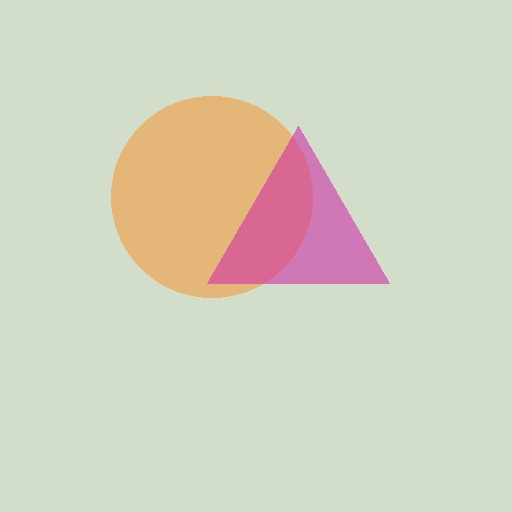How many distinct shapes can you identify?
There are 2 distinct shapes: an orange circle, a magenta triangle.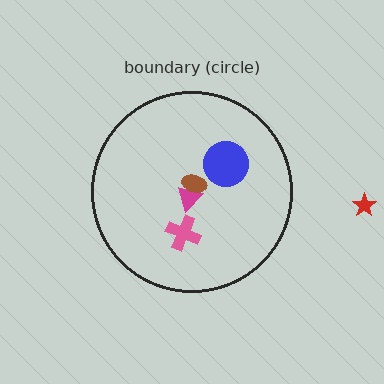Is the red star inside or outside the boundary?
Outside.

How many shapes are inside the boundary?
4 inside, 1 outside.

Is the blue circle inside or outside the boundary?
Inside.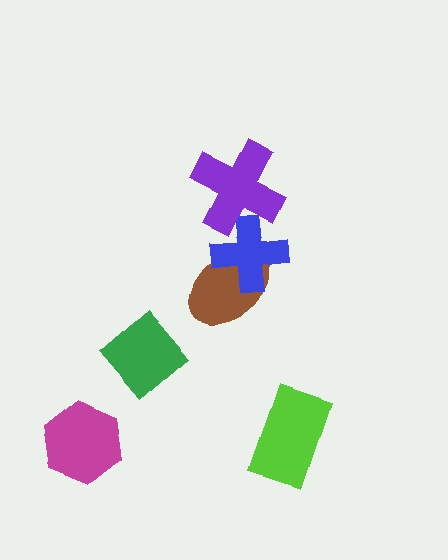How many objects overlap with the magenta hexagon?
0 objects overlap with the magenta hexagon.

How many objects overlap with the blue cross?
2 objects overlap with the blue cross.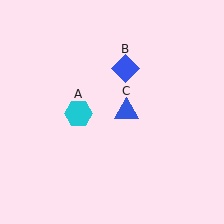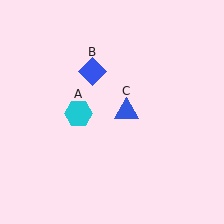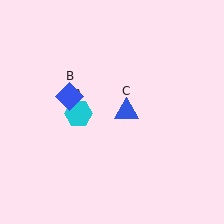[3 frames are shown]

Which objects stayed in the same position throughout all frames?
Cyan hexagon (object A) and blue triangle (object C) remained stationary.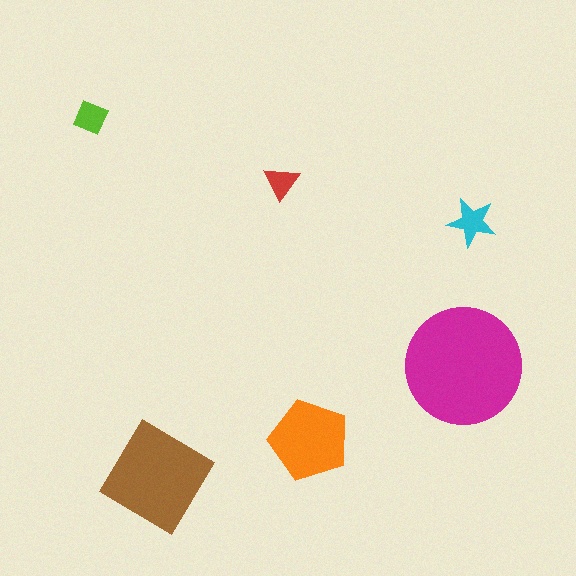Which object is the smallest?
The red triangle.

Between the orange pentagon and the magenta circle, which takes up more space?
The magenta circle.